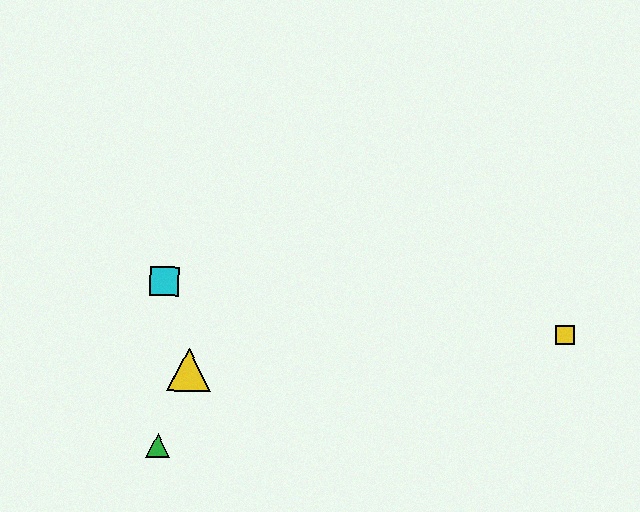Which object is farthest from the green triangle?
The yellow square is farthest from the green triangle.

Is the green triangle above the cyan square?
No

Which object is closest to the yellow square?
The yellow triangle is closest to the yellow square.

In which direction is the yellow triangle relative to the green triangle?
The yellow triangle is above the green triangle.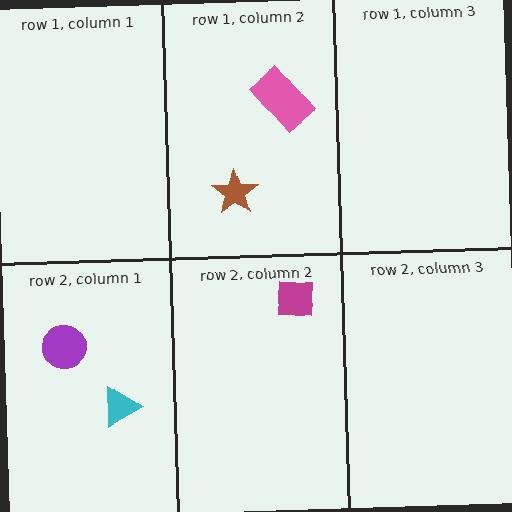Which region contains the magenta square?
The row 2, column 2 region.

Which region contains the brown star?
The row 1, column 2 region.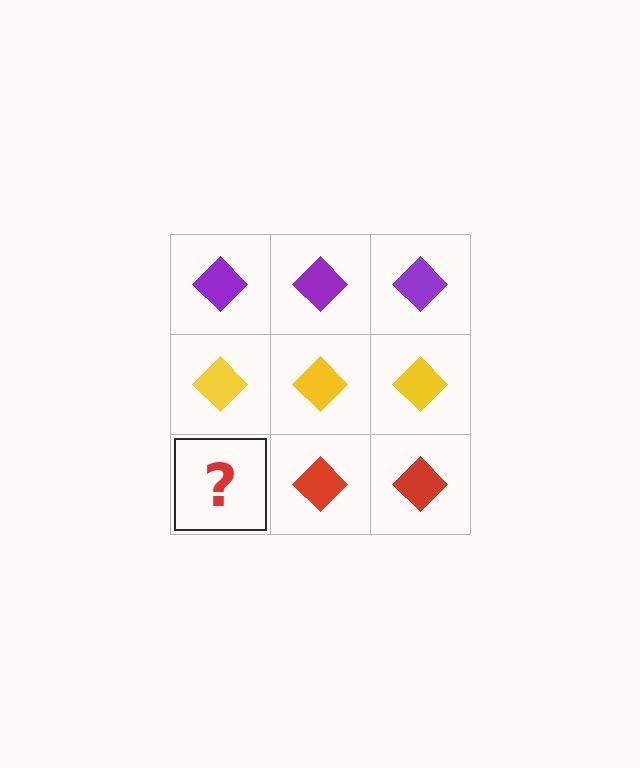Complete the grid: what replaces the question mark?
The question mark should be replaced with a red diamond.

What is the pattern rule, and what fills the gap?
The rule is that each row has a consistent color. The gap should be filled with a red diamond.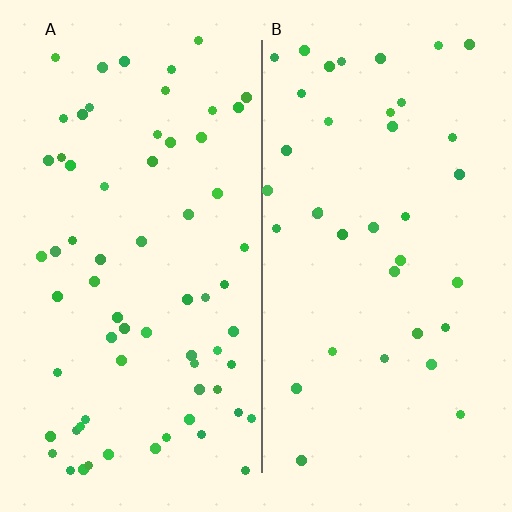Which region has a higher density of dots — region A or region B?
A (the left).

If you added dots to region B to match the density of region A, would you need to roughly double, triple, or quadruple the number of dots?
Approximately double.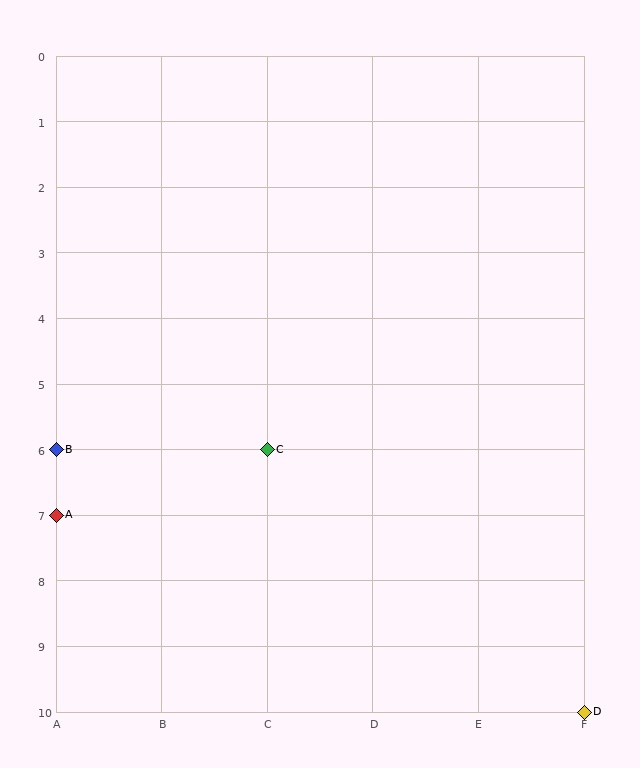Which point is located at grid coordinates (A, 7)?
Point A is at (A, 7).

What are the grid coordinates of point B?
Point B is at grid coordinates (A, 6).